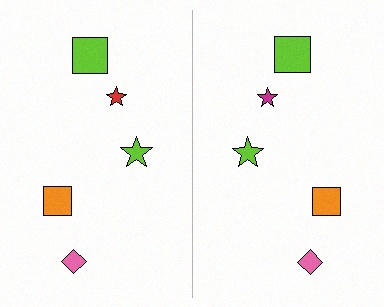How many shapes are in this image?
There are 10 shapes in this image.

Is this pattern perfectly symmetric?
No, the pattern is not perfectly symmetric. The magenta star on the right side breaks the symmetry — its mirror counterpart is red.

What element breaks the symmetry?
The magenta star on the right side breaks the symmetry — its mirror counterpart is red.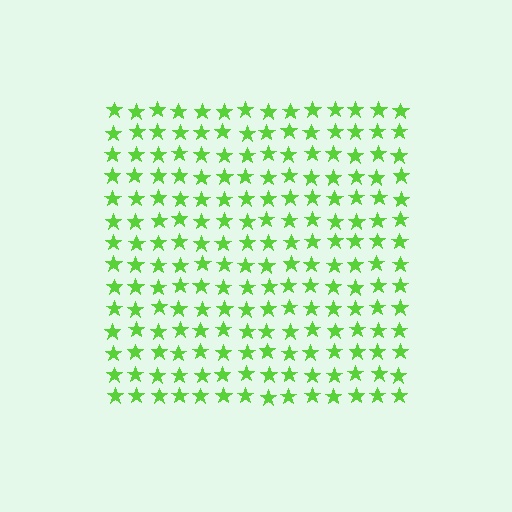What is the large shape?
The large shape is a square.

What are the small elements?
The small elements are stars.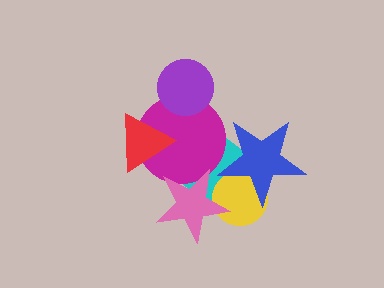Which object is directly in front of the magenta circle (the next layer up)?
The red triangle is directly in front of the magenta circle.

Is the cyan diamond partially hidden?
Yes, it is partially covered by another shape.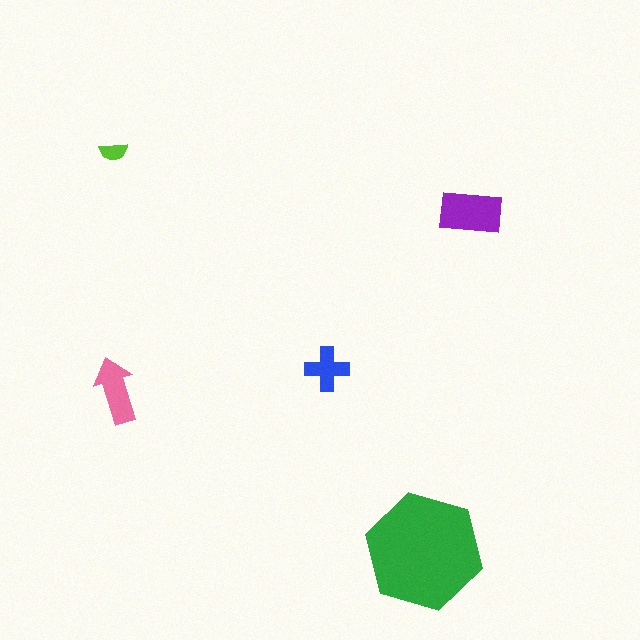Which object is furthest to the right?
The purple rectangle is rightmost.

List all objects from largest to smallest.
The green hexagon, the purple rectangle, the pink arrow, the blue cross, the lime semicircle.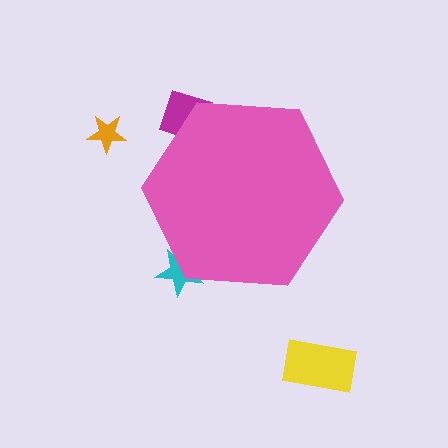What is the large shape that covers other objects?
A pink hexagon.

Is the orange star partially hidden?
No, the orange star is fully visible.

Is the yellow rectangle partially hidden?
No, the yellow rectangle is fully visible.